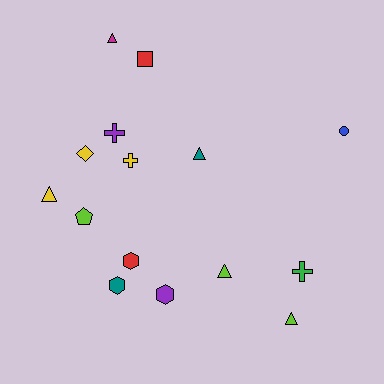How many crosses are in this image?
There are 3 crosses.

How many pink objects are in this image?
There are no pink objects.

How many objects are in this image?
There are 15 objects.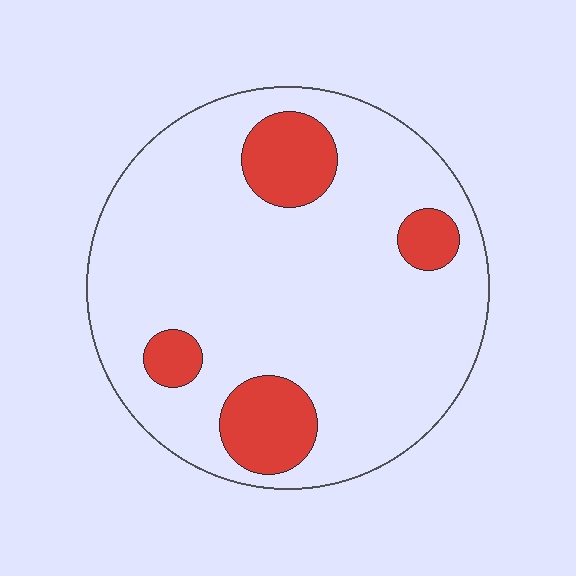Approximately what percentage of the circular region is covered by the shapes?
Approximately 15%.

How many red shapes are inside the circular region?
4.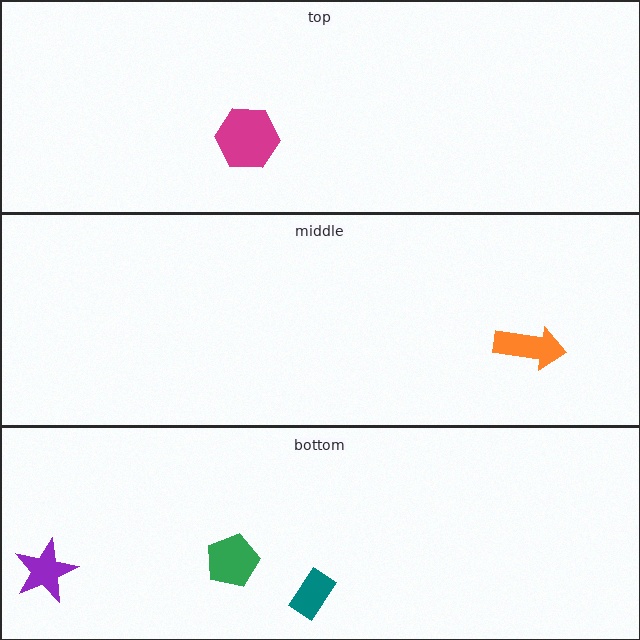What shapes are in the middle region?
The orange arrow.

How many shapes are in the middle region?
1.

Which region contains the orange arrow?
The middle region.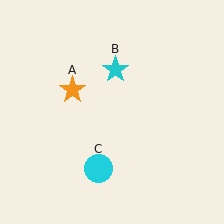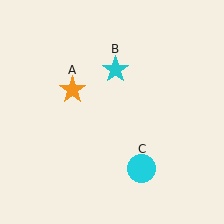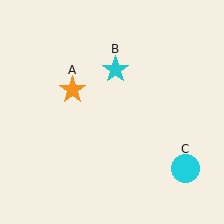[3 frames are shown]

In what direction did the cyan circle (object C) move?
The cyan circle (object C) moved right.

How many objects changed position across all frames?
1 object changed position: cyan circle (object C).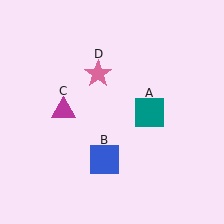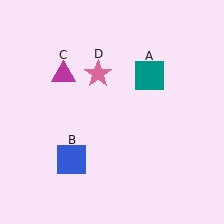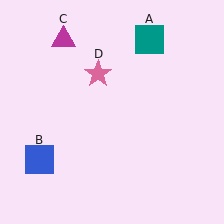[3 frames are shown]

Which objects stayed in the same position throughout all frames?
Pink star (object D) remained stationary.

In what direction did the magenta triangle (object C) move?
The magenta triangle (object C) moved up.